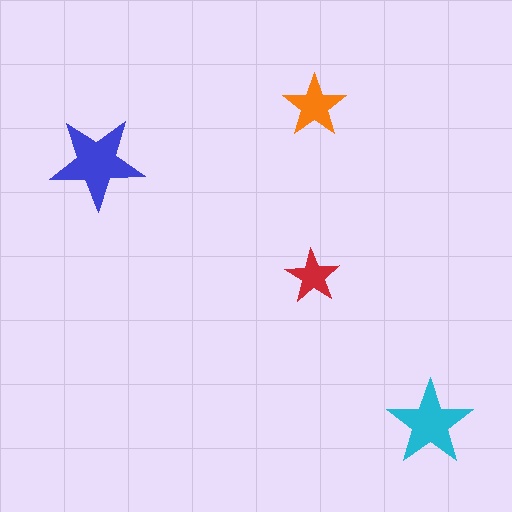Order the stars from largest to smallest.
the blue one, the cyan one, the orange one, the red one.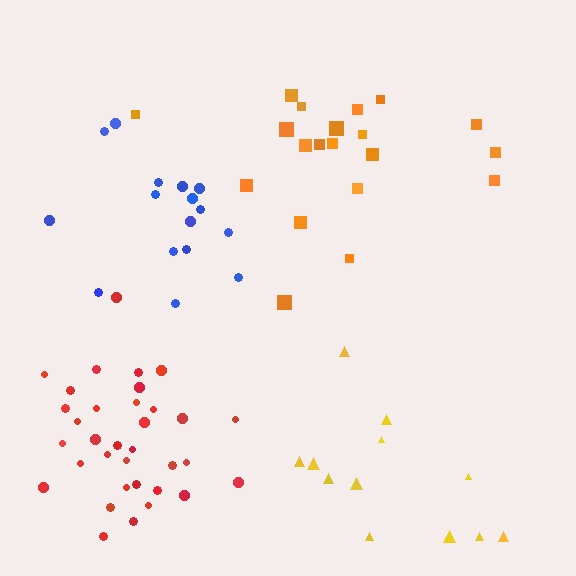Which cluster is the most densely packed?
Red.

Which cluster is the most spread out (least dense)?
Yellow.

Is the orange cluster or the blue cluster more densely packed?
Blue.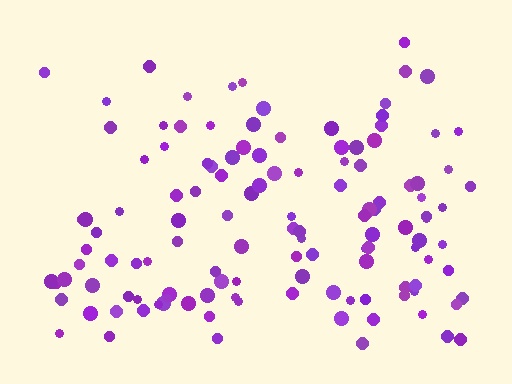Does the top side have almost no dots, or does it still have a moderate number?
Still a moderate number, just noticeably fewer than the bottom.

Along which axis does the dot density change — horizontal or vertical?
Vertical.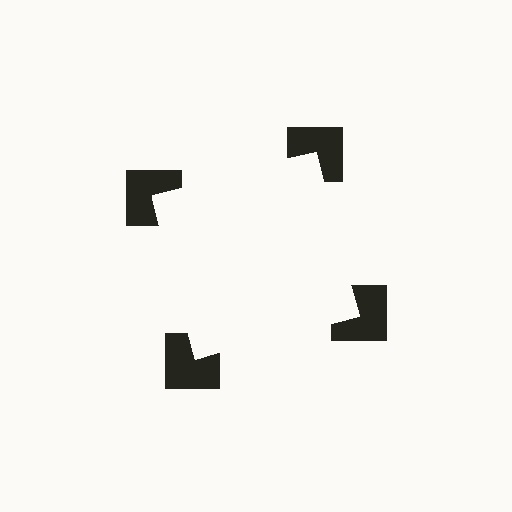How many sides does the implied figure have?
4 sides.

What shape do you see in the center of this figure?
An illusory square — its edges are inferred from the aligned wedge cuts in the notched squares, not physically drawn.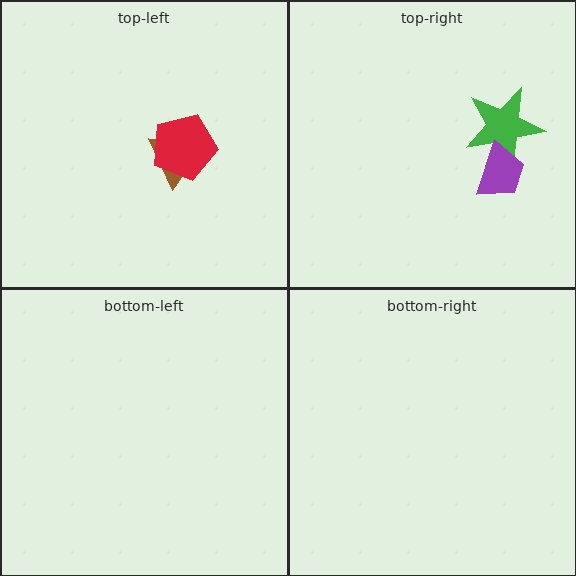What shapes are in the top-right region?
The green star, the purple trapezoid.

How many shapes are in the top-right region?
2.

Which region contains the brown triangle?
The top-left region.